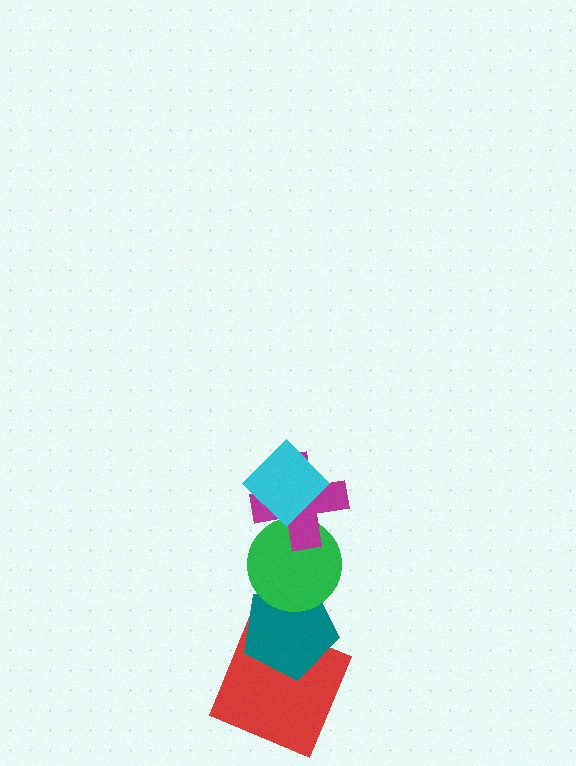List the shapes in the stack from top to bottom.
From top to bottom: the cyan diamond, the magenta cross, the green circle, the teal pentagon, the red square.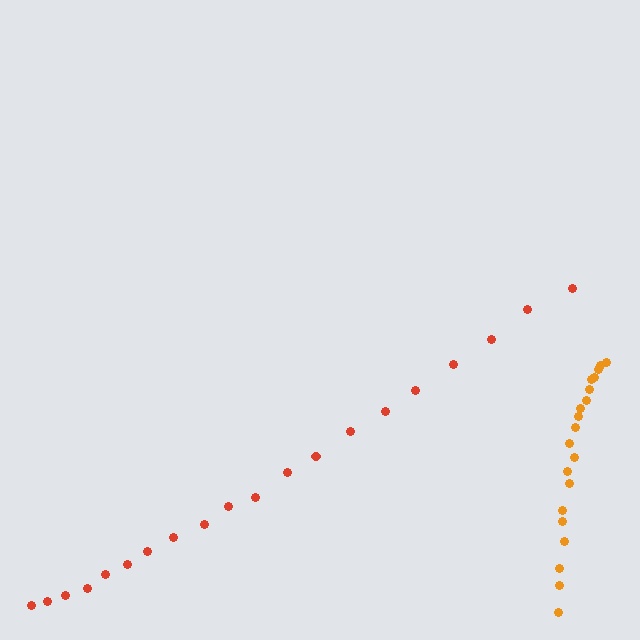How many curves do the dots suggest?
There are 2 distinct paths.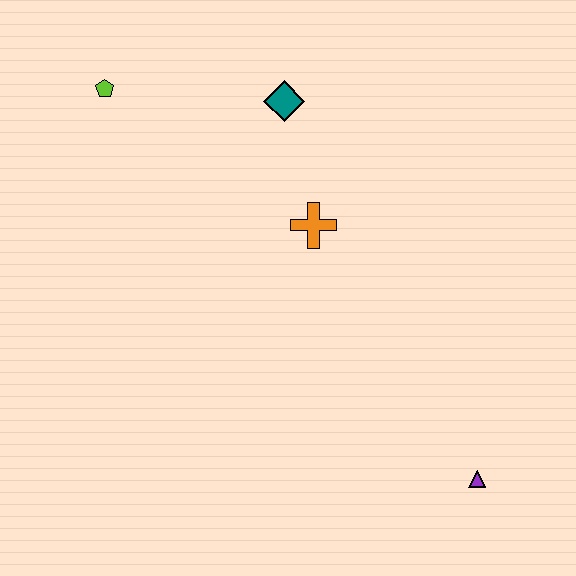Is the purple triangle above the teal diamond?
No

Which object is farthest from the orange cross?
The purple triangle is farthest from the orange cross.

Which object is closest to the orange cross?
The teal diamond is closest to the orange cross.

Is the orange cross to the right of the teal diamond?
Yes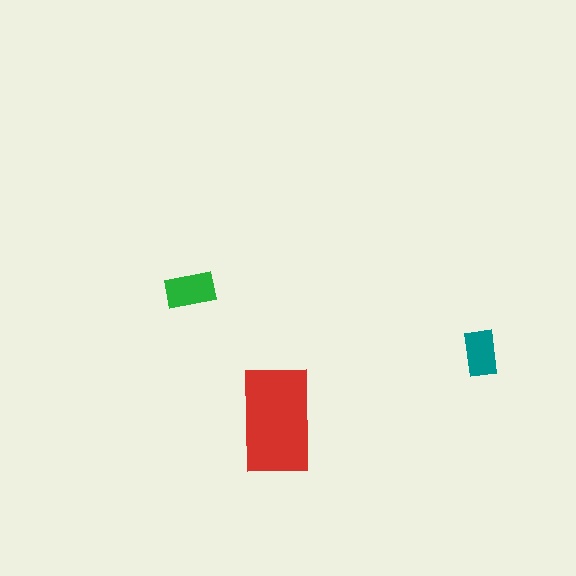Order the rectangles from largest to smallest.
the red one, the green one, the teal one.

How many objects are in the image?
There are 3 objects in the image.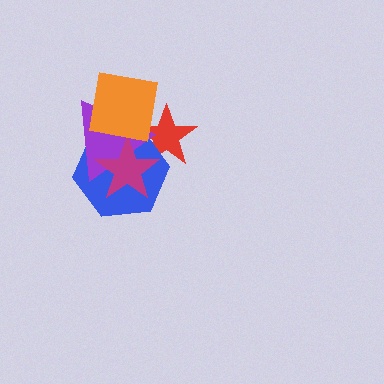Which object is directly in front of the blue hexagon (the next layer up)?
The purple triangle is directly in front of the blue hexagon.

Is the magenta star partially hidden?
Yes, it is partially covered by another shape.